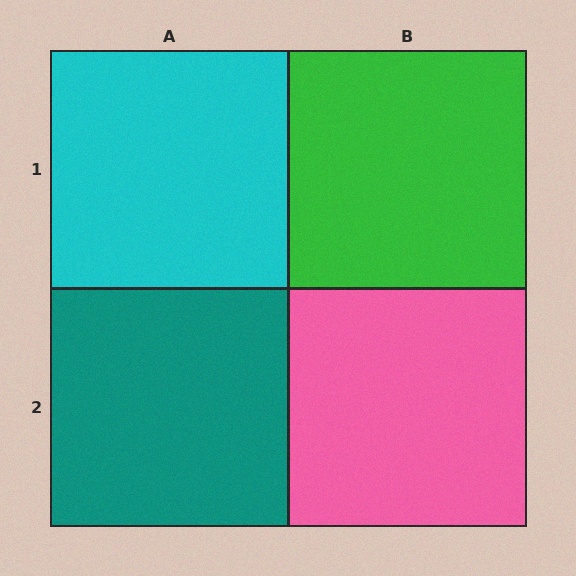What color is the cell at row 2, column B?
Pink.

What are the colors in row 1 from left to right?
Cyan, green.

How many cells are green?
1 cell is green.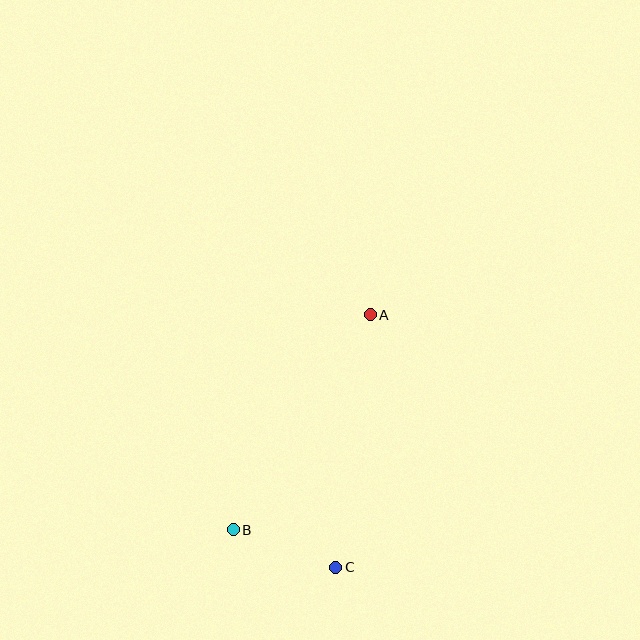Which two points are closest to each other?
Points B and C are closest to each other.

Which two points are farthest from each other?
Points A and C are farthest from each other.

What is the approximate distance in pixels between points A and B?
The distance between A and B is approximately 255 pixels.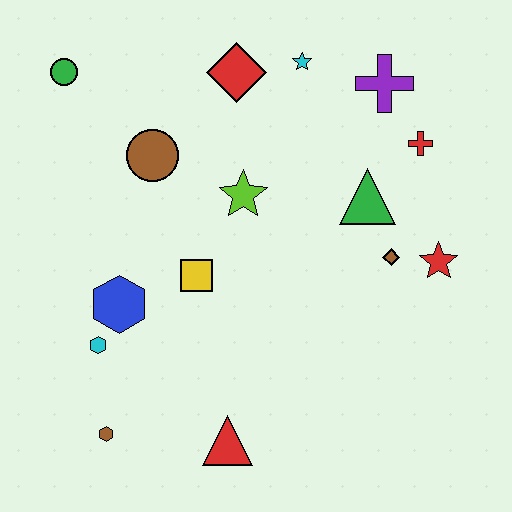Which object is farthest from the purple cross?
The brown hexagon is farthest from the purple cross.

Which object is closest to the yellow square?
The blue hexagon is closest to the yellow square.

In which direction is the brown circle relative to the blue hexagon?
The brown circle is above the blue hexagon.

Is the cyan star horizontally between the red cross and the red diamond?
Yes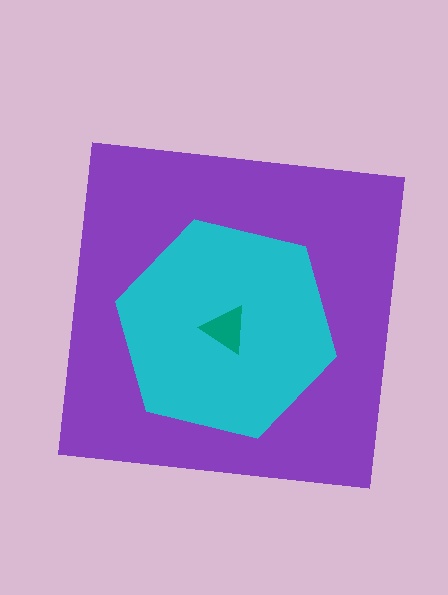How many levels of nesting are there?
3.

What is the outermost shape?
The purple square.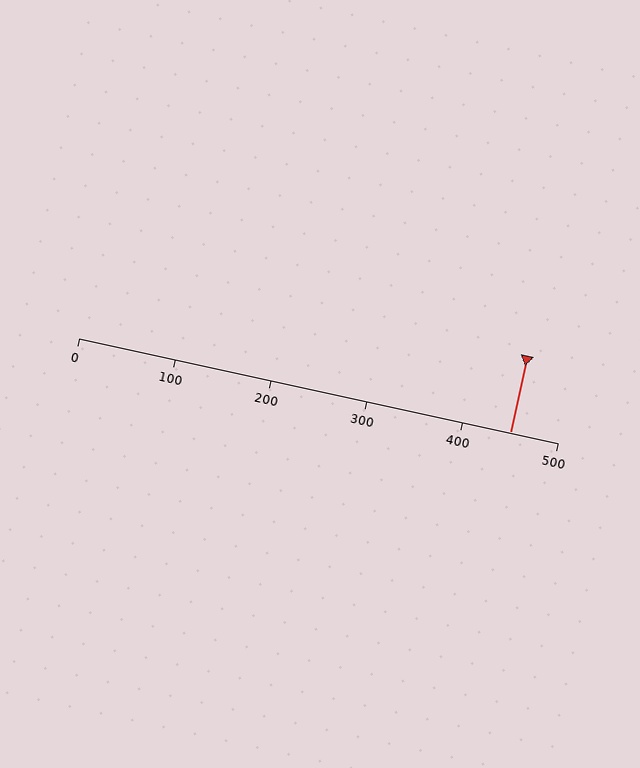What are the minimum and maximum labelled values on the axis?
The axis runs from 0 to 500.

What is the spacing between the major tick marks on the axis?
The major ticks are spaced 100 apart.